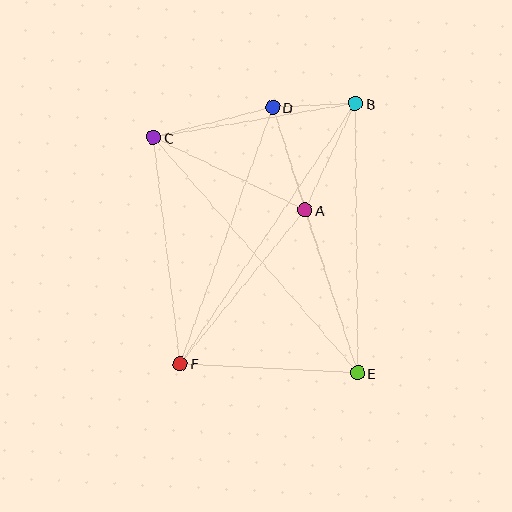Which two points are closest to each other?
Points B and D are closest to each other.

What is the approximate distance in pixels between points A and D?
The distance between A and D is approximately 108 pixels.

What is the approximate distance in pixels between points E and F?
The distance between E and F is approximately 177 pixels.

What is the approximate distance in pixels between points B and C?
The distance between B and C is approximately 205 pixels.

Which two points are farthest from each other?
Points B and F are farthest from each other.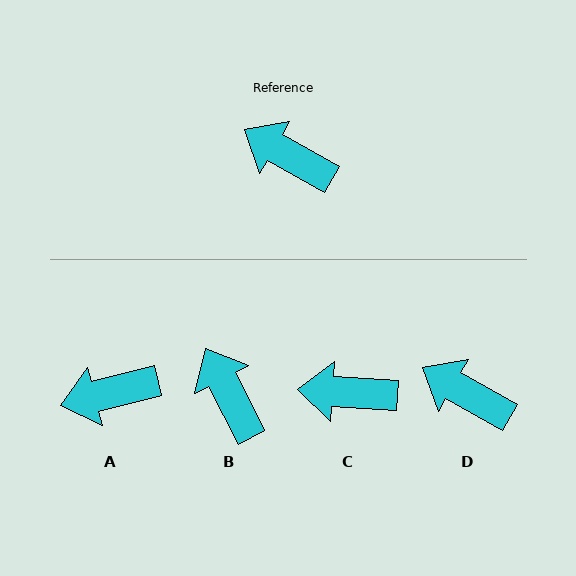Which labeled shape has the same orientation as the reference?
D.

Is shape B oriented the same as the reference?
No, it is off by about 33 degrees.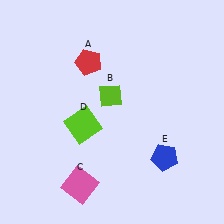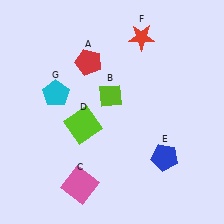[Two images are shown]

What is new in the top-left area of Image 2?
A cyan pentagon (G) was added in the top-left area of Image 2.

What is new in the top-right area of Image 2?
A red star (F) was added in the top-right area of Image 2.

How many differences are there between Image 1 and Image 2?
There are 2 differences between the two images.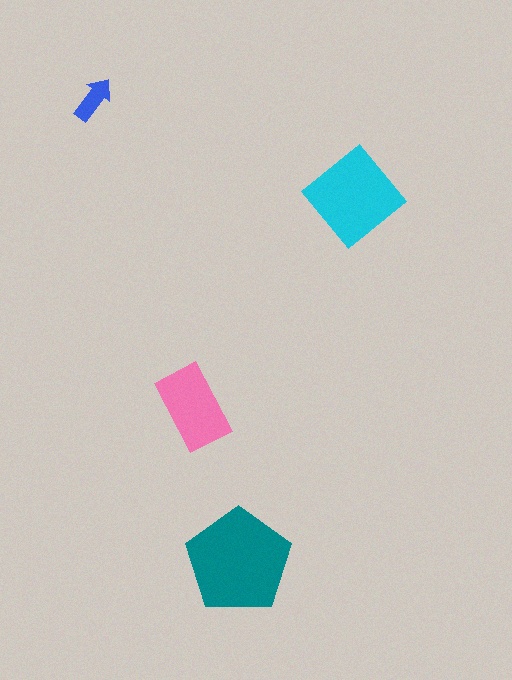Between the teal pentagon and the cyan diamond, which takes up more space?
The teal pentagon.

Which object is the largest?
The teal pentagon.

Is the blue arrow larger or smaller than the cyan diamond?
Smaller.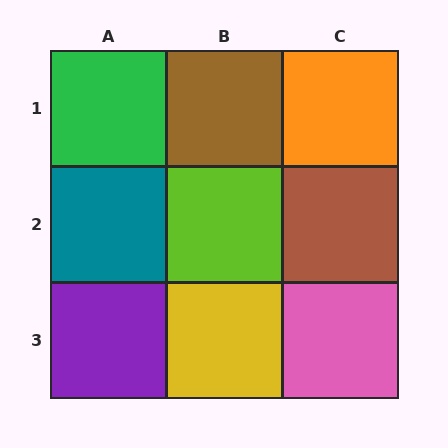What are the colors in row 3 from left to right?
Purple, yellow, pink.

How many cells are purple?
1 cell is purple.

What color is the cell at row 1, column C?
Orange.